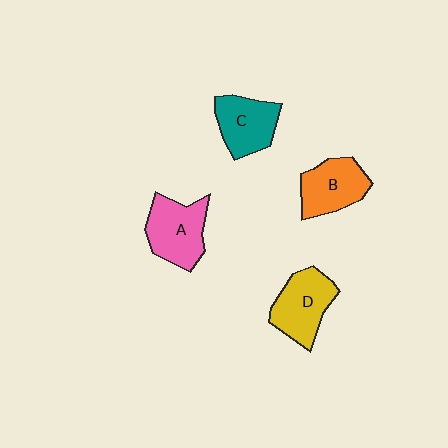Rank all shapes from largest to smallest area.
From largest to smallest: A (pink), D (yellow), B (orange), C (teal).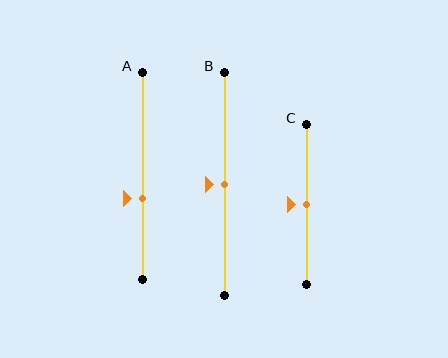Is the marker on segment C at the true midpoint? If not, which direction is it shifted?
Yes, the marker on segment C is at the true midpoint.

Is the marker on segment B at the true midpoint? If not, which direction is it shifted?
Yes, the marker on segment B is at the true midpoint.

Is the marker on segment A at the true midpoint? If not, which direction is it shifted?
No, the marker on segment A is shifted downward by about 11% of the segment length.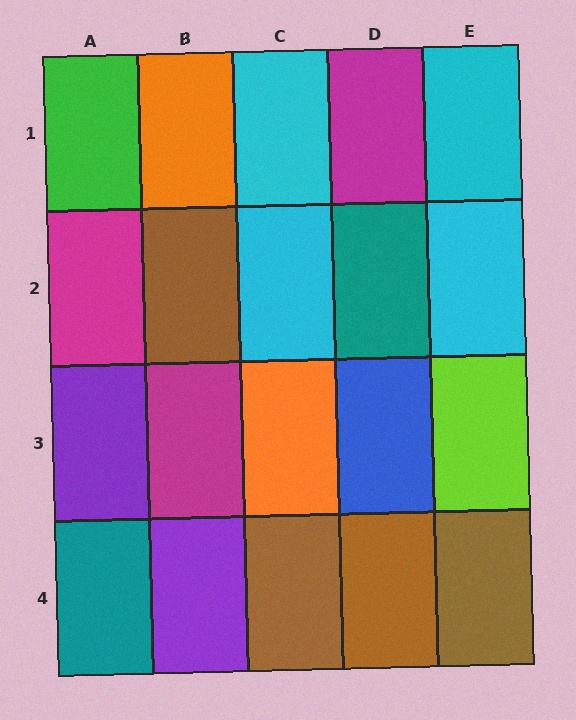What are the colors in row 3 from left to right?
Purple, magenta, orange, blue, lime.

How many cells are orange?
2 cells are orange.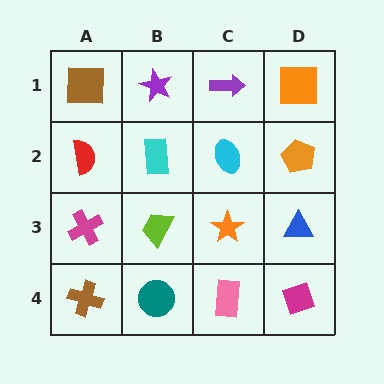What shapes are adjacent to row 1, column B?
A cyan rectangle (row 2, column B), a brown square (row 1, column A), a purple arrow (row 1, column C).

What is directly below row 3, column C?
A pink rectangle.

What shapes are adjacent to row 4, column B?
A lime trapezoid (row 3, column B), a brown cross (row 4, column A), a pink rectangle (row 4, column C).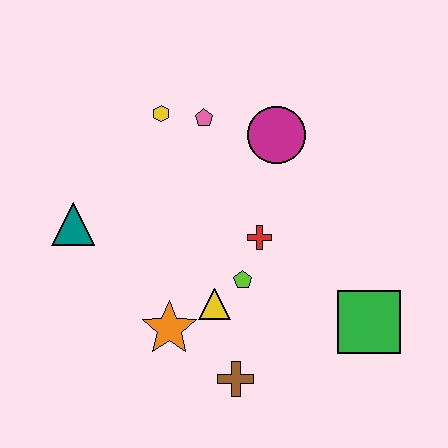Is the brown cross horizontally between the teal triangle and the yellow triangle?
No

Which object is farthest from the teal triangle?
The green square is farthest from the teal triangle.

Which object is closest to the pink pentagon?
The yellow hexagon is closest to the pink pentagon.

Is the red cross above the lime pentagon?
Yes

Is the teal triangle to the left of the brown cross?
Yes